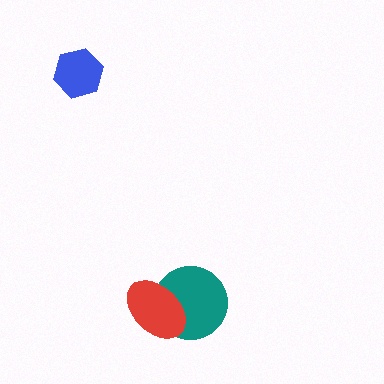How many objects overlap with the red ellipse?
1 object overlaps with the red ellipse.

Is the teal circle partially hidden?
Yes, it is partially covered by another shape.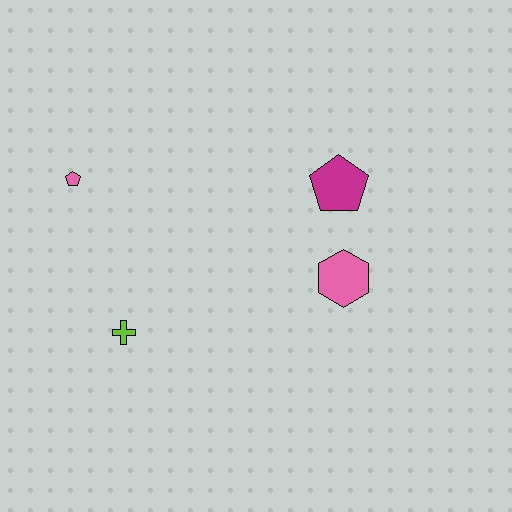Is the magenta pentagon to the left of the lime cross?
No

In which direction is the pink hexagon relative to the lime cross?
The pink hexagon is to the right of the lime cross.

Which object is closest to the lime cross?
The pink pentagon is closest to the lime cross.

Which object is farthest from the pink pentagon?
The pink hexagon is farthest from the pink pentagon.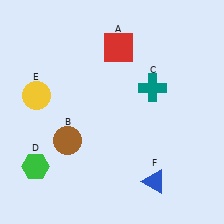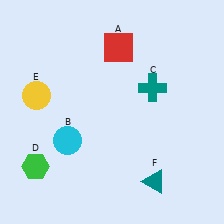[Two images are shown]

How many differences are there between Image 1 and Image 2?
There are 2 differences between the two images.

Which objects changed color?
B changed from brown to cyan. F changed from blue to teal.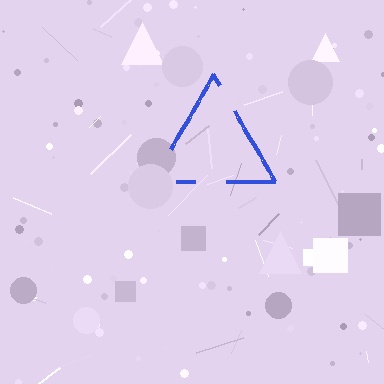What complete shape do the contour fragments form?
The contour fragments form a triangle.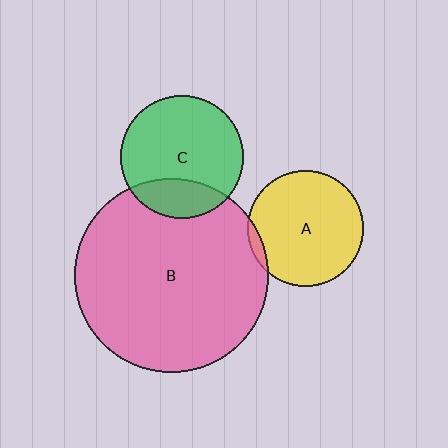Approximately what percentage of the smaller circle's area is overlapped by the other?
Approximately 5%.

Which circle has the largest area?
Circle B (pink).